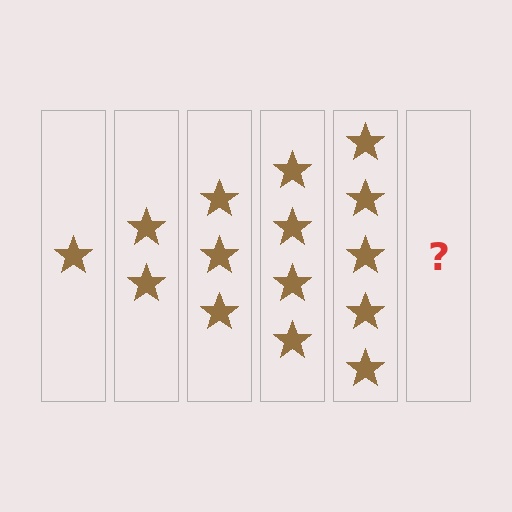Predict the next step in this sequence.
The next step is 6 stars.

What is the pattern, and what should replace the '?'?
The pattern is that each step adds one more star. The '?' should be 6 stars.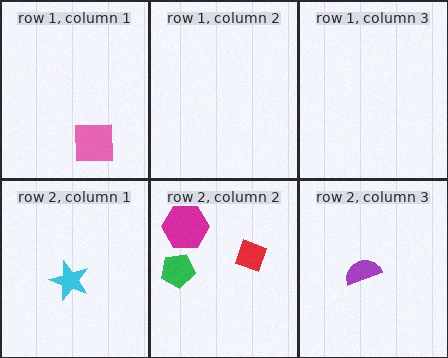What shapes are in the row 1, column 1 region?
The pink square.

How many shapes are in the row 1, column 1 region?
1.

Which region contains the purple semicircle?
The row 2, column 3 region.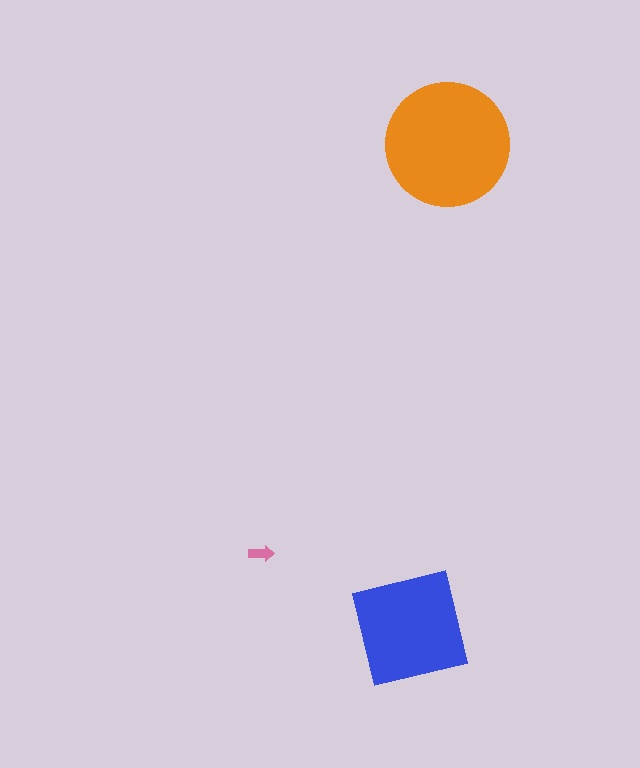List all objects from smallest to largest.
The pink arrow, the blue square, the orange circle.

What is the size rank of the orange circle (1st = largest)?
1st.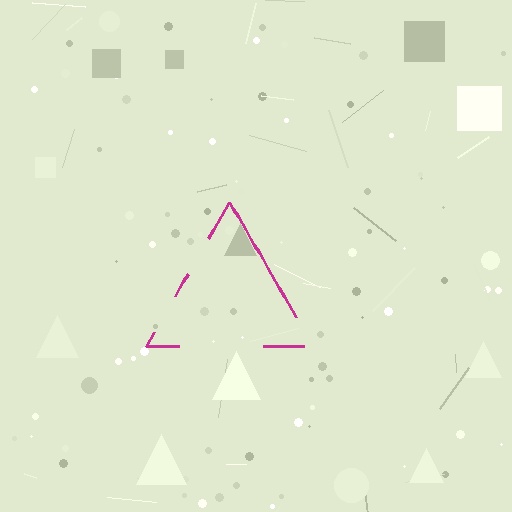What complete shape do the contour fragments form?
The contour fragments form a triangle.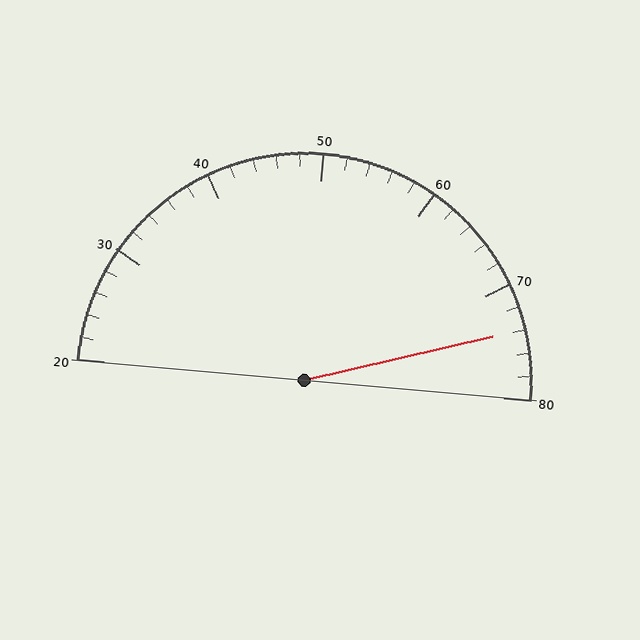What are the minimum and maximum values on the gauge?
The gauge ranges from 20 to 80.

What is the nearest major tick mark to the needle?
The nearest major tick mark is 70.